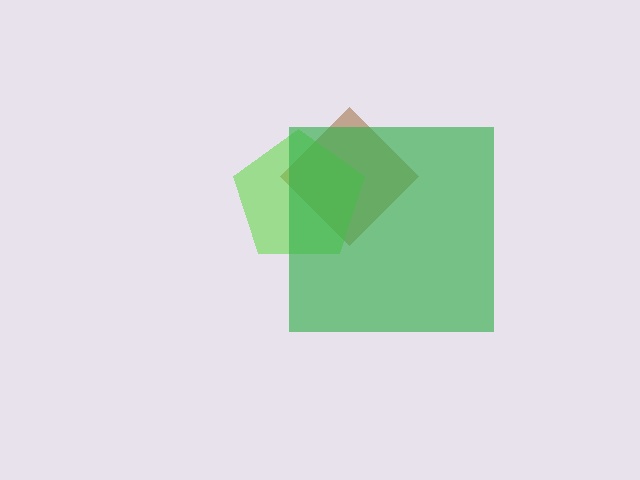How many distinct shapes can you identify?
There are 3 distinct shapes: a brown diamond, a lime pentagon, a green square.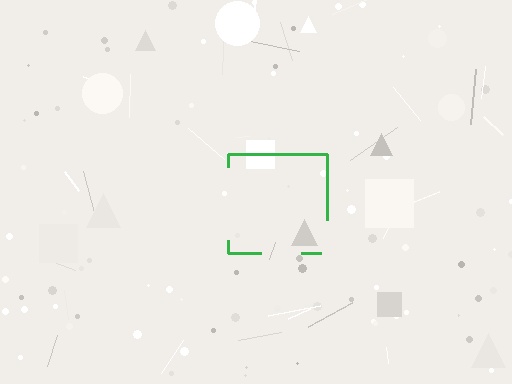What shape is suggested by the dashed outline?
The dashed outline suggests a square.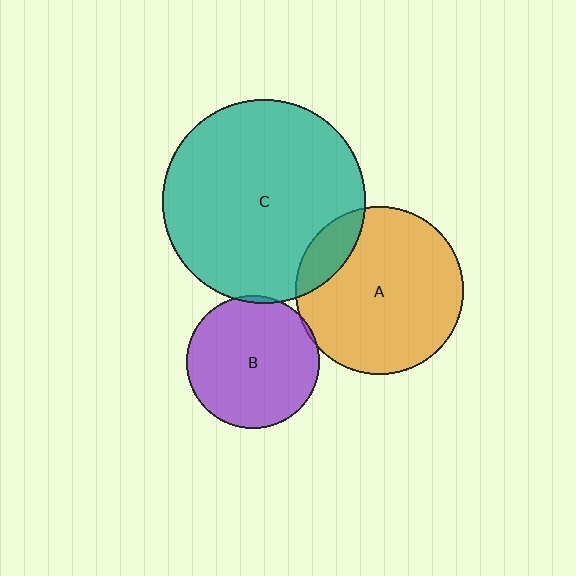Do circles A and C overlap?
Yes.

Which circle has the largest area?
Circle C (teal).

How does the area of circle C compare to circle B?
Approximately 2.3 times.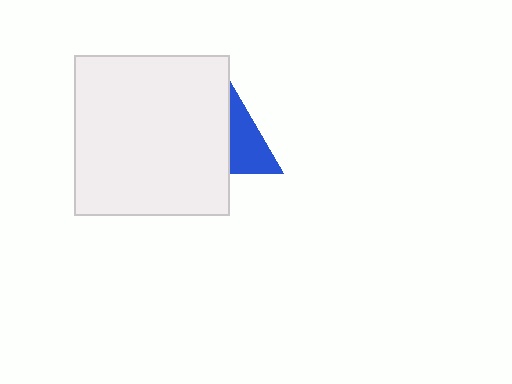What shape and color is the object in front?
The object in front is a white rectangle.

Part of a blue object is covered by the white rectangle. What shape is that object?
It is a triangle.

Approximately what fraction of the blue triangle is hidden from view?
Roughly 50% of the blue triangle is hidden behind the white rectangle.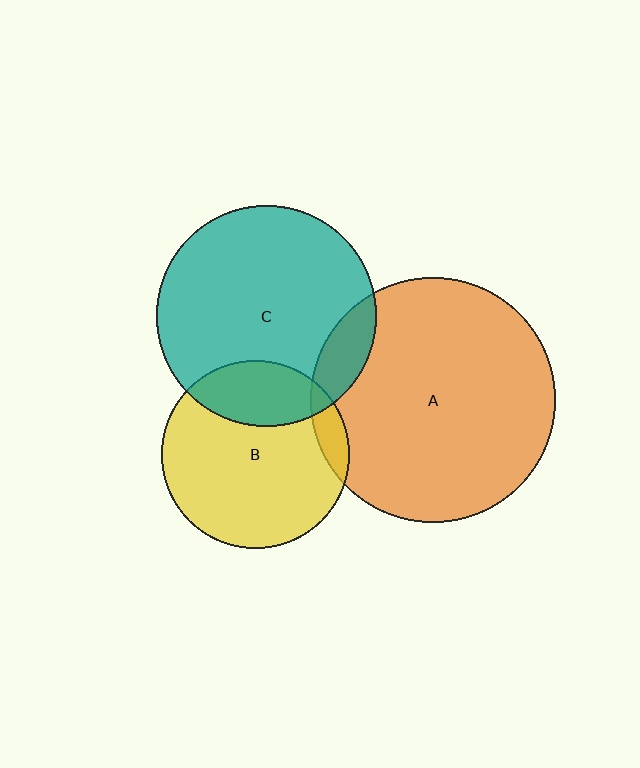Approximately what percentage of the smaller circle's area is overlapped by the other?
Approximately 25%.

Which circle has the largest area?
Circle A (orange).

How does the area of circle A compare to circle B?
Approximately 1.7 times.